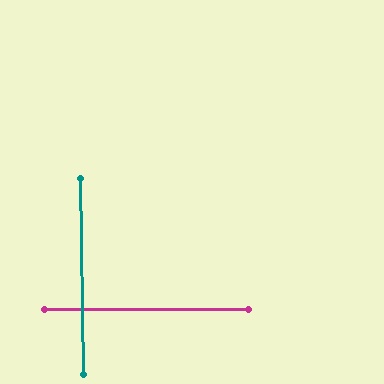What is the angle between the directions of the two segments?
Approximately 89 degrees.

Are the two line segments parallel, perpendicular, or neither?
Perpendicular — they meet at approximately 89°.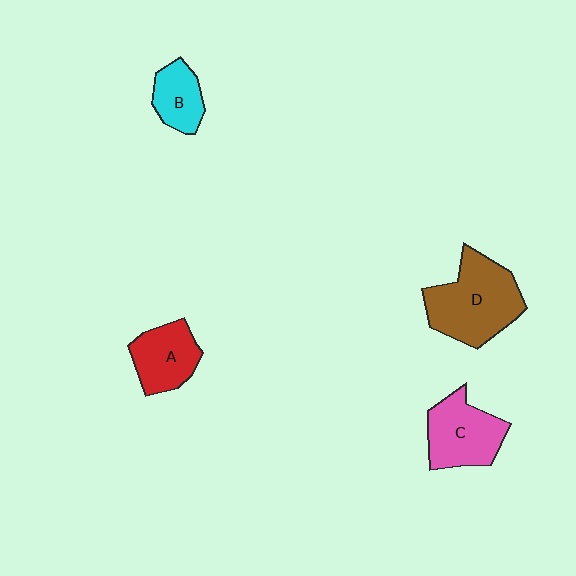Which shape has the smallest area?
Shape B (cyan).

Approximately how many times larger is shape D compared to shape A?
Approximately 1.7 times.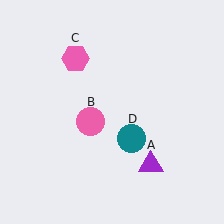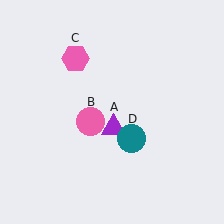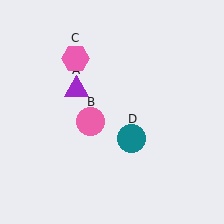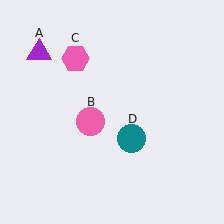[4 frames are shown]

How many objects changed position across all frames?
1 object changed position: purple triangle (object A).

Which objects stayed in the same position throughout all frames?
Pink circle (object B) and pink hexagon (object C) and teal circle (object D) remained stationary.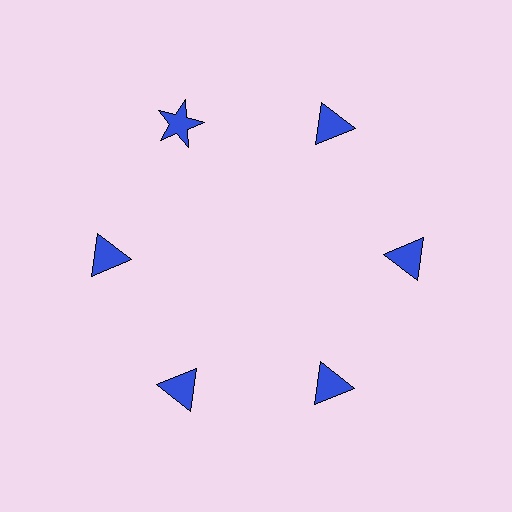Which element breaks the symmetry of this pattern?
The blue star at roughly the 11 o'clock position breaks the symmetry. All other shapes are blue triangles.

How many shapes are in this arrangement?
There are 6 shapes arranged in a ring pattern.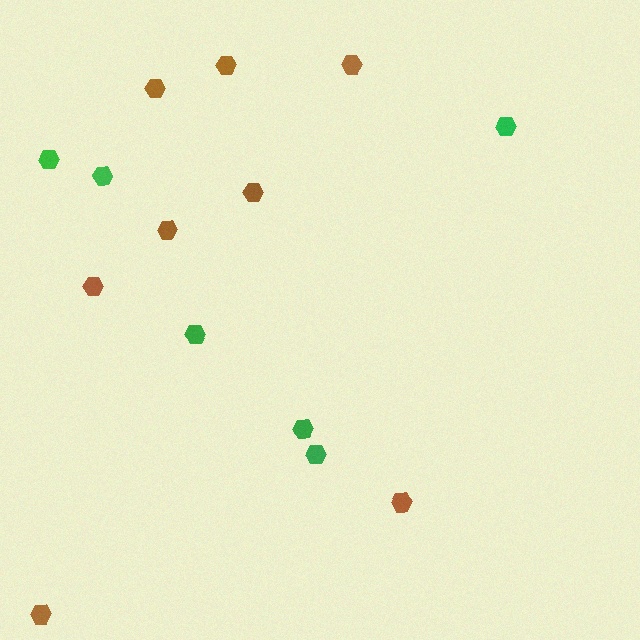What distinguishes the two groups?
There are 2 groups: one group of brown hexagons (8) and one group of green hexagons (6).